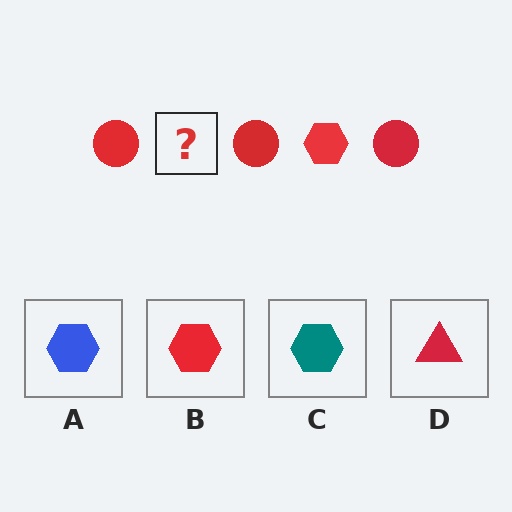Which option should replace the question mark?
Option B.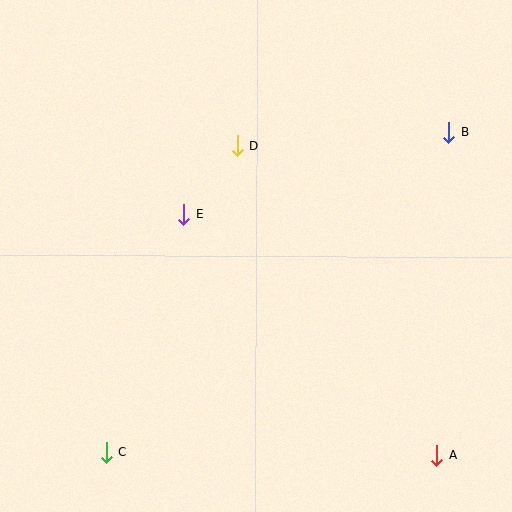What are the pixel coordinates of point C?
Point C is at (106, 452).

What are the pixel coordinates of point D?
Point D is at (237, 145).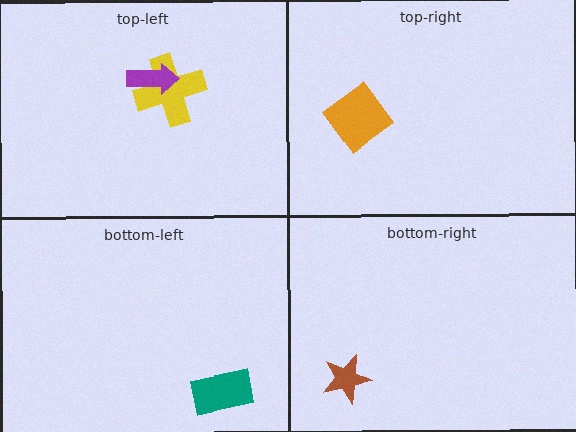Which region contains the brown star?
The bottom-right region.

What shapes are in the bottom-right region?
The brown star.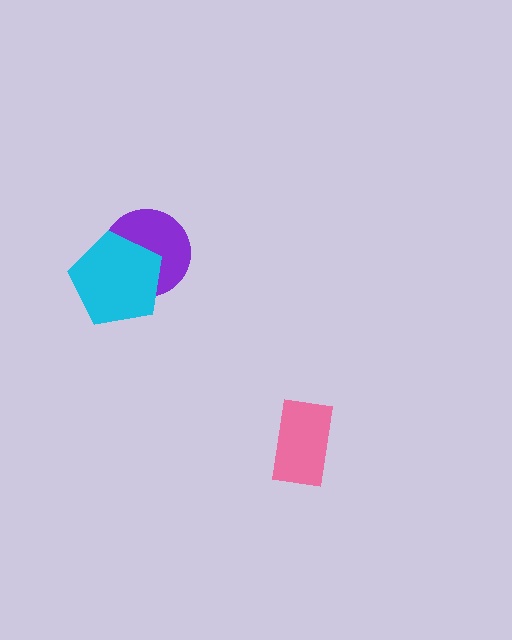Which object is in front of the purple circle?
The cyan pentagon is in front of the purple circle.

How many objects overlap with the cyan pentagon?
1 object overlaps with the cyan pentagon.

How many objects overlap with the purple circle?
1 object overlaps with the purple circle.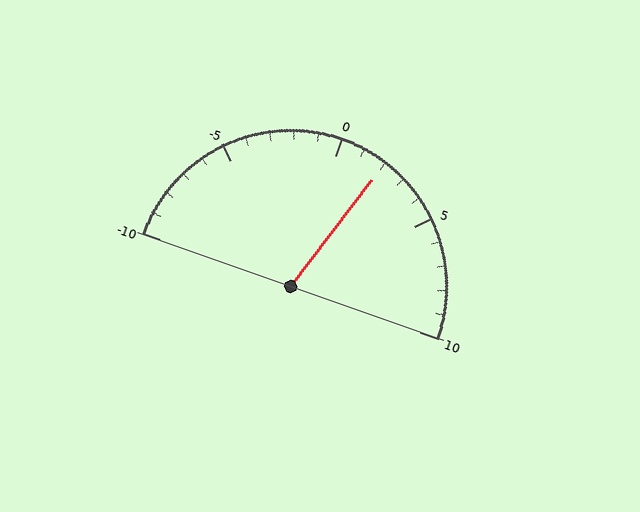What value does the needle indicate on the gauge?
The needle indicates approximately 2.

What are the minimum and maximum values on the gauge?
The gauge ranges from -10 to 10.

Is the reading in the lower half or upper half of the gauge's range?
The reading is in the upper half of the range (-10 to 10).